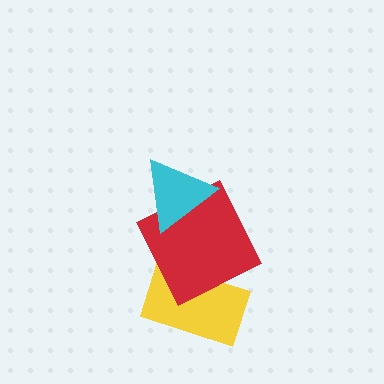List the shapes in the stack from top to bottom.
From top to bottom: the cyan triangle, the red square, the yellow rectangle.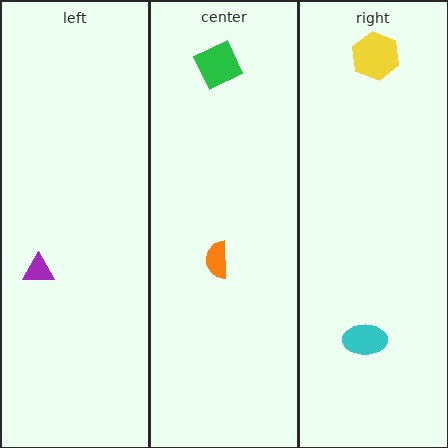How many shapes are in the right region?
2.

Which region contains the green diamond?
The center region.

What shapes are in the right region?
The cyan ellipse, the yellow hexagon.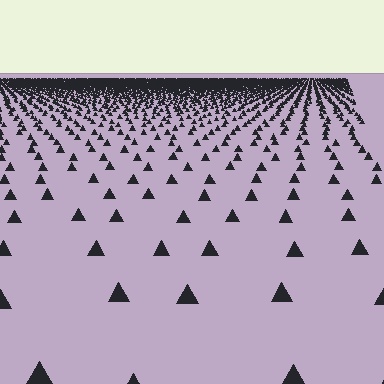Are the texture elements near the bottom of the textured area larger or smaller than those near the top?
Larger. Near the bottom, elements are closer to the viewer and appear at a bigger on-screen size.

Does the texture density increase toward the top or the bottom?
Density increases toward the top.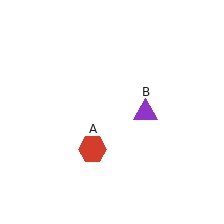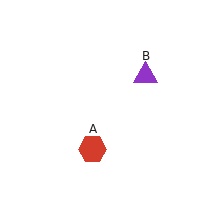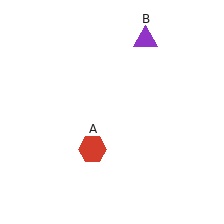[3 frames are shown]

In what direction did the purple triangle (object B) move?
The purple triangle (object B) moved up.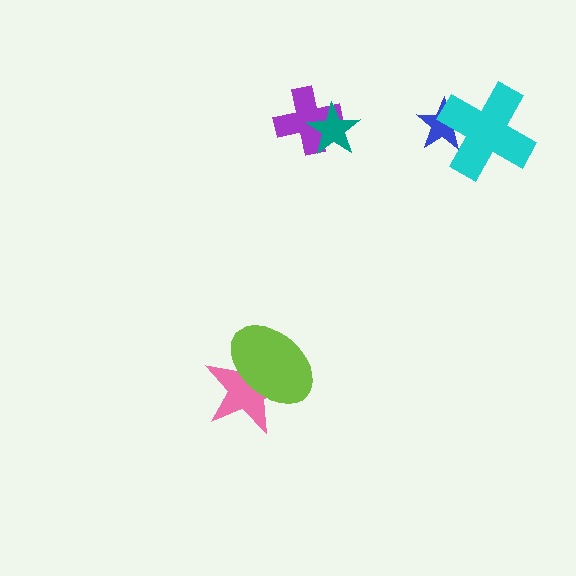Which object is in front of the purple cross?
The teal star is in front of the purple cross.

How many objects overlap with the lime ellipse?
1 object overlaps with the lime ellipse.